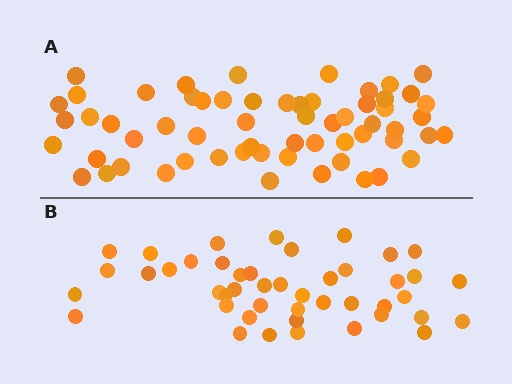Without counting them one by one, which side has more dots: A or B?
Region A (the top region) has more dots.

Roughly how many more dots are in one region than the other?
Region A has approximately 15 more dots than region B.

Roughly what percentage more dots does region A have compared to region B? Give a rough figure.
About 35% more.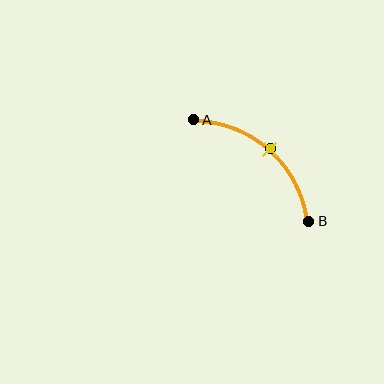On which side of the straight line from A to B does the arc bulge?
The arc bulges above and to the right of the straight line connecting A and B.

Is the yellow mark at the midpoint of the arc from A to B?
Yes. The yellow mark lies on the arc at equal arc-length from both A and B — it is the arc midpoint.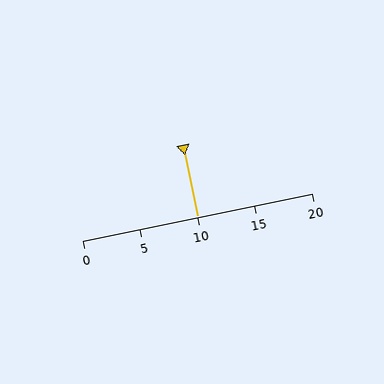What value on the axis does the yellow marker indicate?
The marker indicates approximately 10.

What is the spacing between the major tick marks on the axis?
The major ticks are spaced 5 apart.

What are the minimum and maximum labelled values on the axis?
The axis runs from 0 to 20.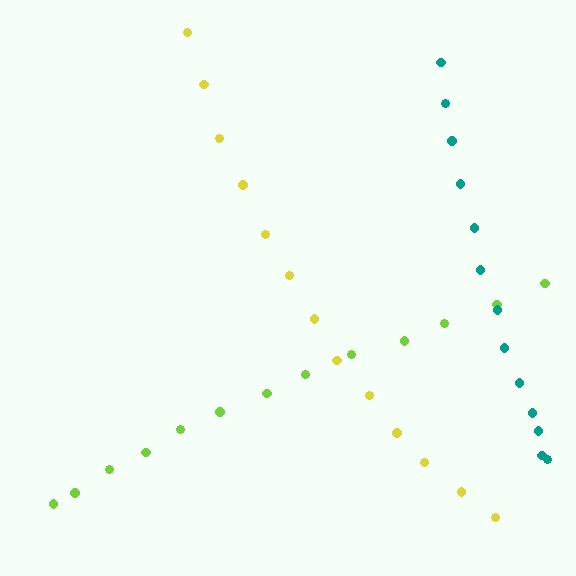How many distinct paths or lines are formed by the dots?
There are 3 distinct paths.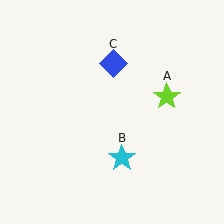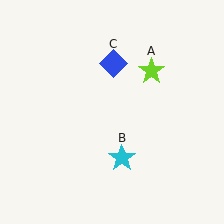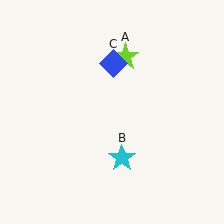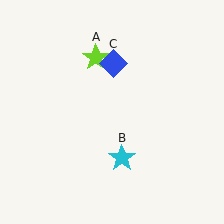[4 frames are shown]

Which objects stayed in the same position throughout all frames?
Cyan star (object B) and blue diamond (object C) remained stationary.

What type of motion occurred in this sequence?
The lime star (object A) rotated counterclockwise around the center of the scene.